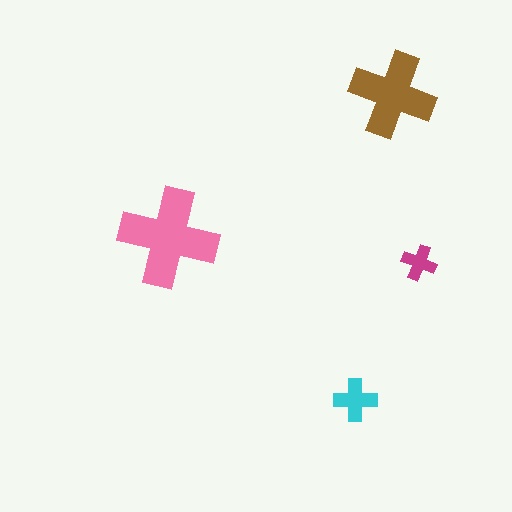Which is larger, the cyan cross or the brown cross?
The brown one.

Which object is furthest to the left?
The pink cross is leftmost.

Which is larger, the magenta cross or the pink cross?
The pink one.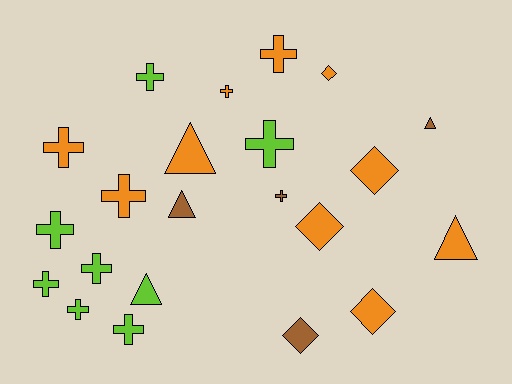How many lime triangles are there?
There is 1 lime triangle.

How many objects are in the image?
There are 22 objects.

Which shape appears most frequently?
Cross, with 12 objects.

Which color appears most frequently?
Orange, with 10 objects.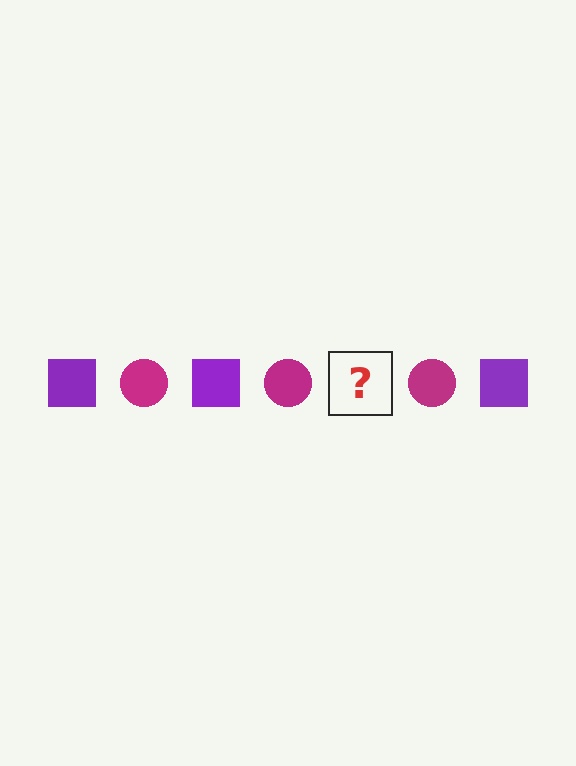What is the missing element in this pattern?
The missing element is a purple square.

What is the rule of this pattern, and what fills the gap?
The rule is that the pattern alternates between purple square and magenta circle. The gap should be filled with a purple square.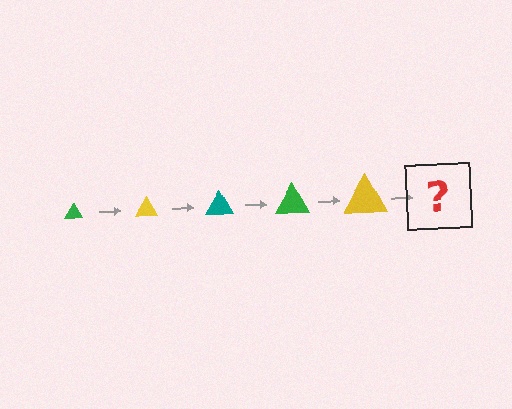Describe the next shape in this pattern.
It should be a teal triangle, larger than the previous one.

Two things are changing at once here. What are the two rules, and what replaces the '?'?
The two rules are that the triangle grows larger each step and the color cycles through green, yellow, and teal. The '?' should be a teal triangle, larger than the previous one.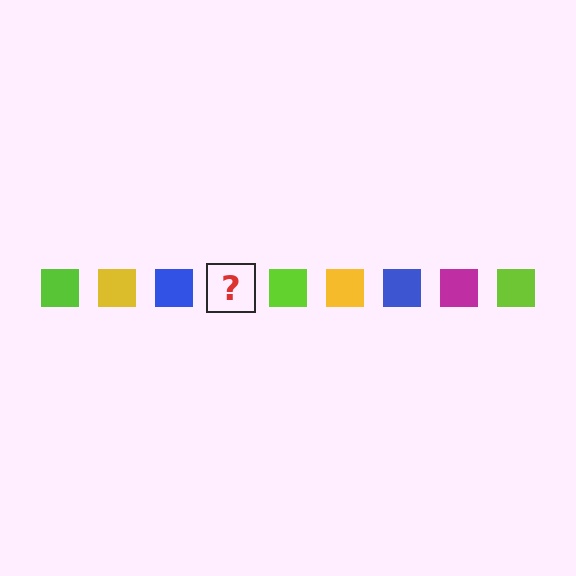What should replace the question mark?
The question mark should be replaced with a magenta square.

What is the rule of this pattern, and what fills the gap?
The rule is that the pattern cycles through lime, yellow, blue, magenta squares. The gap should be filled with a magenta square.